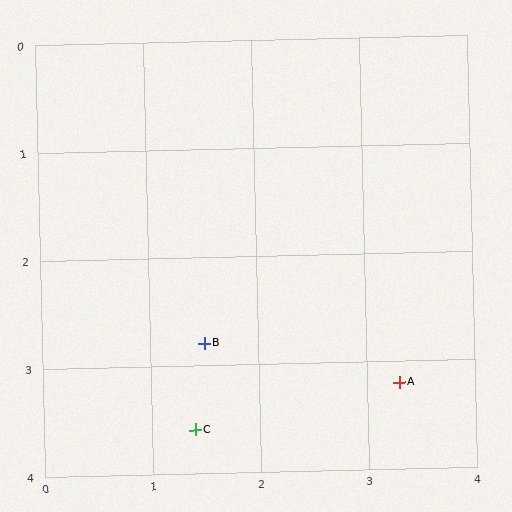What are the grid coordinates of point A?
Point A is at approximately (3.3, 3.2).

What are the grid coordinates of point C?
Point C is at approximately (1.4, 3.6).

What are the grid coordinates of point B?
Point B is at approximately (1.5, 2.8).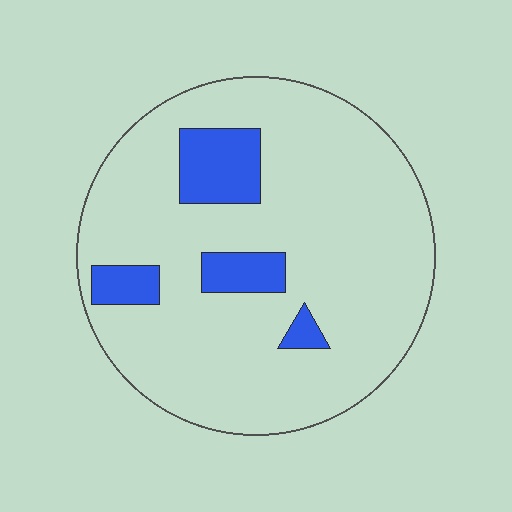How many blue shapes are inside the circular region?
4.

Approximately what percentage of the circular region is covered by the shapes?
Approximately 15%.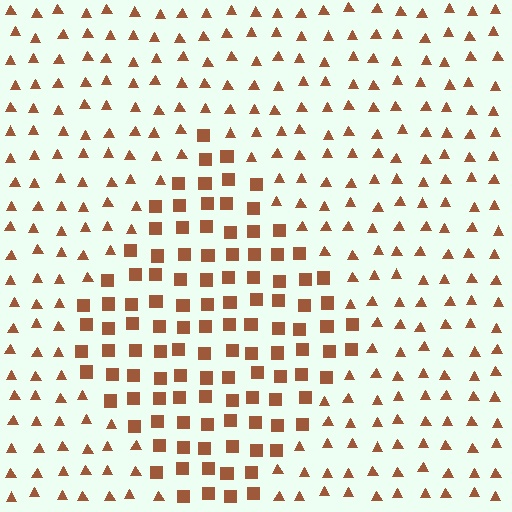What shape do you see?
I see a diamond.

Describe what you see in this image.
The image is filled with small brown elements arranged in a uniform grid. A diamond-shaped region contains squares, while the surrounding area contains triangles. The boundary is defined purely by the change in element shape.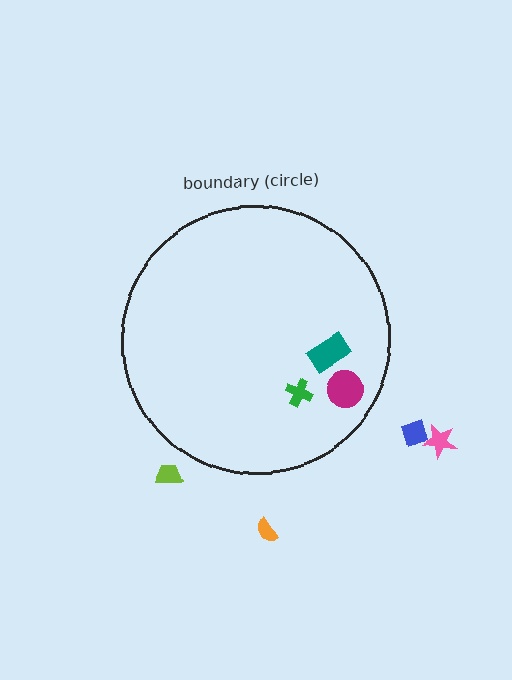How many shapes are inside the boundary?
3 inside, 4 outside.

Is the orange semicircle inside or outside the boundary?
Outside.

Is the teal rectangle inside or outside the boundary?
Inside.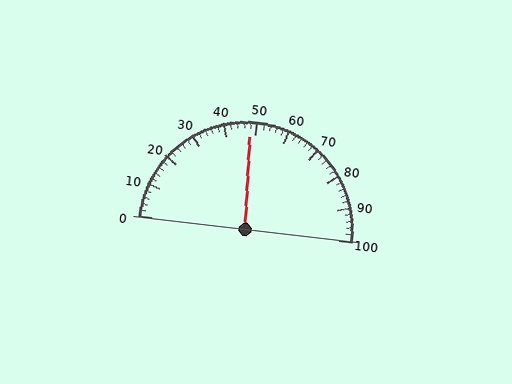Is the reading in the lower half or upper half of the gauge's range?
The reading is in the lower half of the range (0 to 100).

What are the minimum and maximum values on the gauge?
The gauge ranges from 0 to 100.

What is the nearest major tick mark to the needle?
The nearest major tick mark is 50.